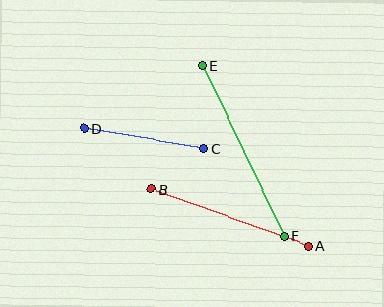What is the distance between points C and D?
The distance is approximately 121 pixels.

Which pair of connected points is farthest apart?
Points E and F are farthest apart.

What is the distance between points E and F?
The distance is approximately 189 pixels.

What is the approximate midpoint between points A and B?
The midpoint is at approximately (230, 217) pixels.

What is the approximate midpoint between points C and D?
The midpoint is at approximately (144, 139) pixels.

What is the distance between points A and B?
The distance is approximately 167 pixels.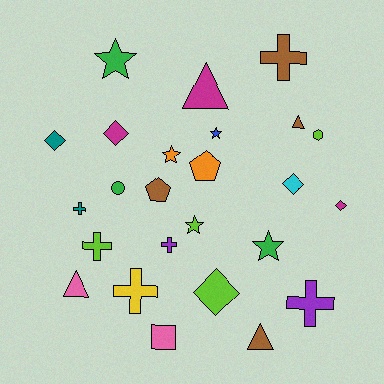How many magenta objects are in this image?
There are 3 magenta objects.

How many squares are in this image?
There is 1 square.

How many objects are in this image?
There are 25 objects.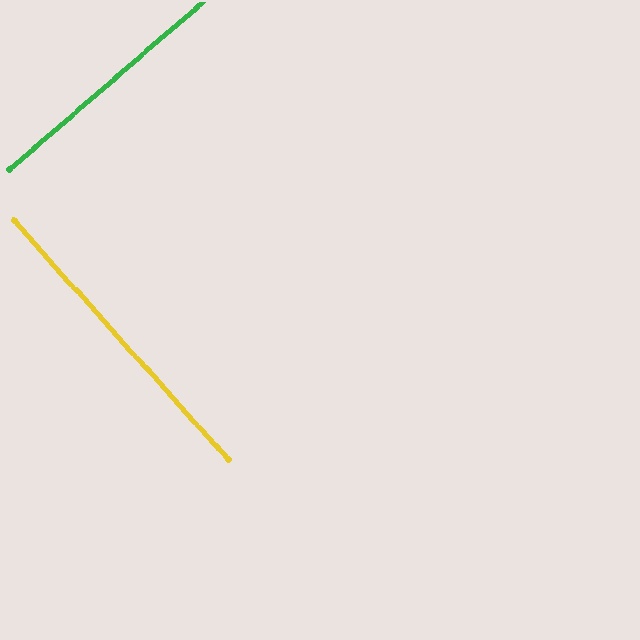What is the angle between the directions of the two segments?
Approximately 89 degrees.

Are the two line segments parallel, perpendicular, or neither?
Perpendicular — they meet at approximately 89°.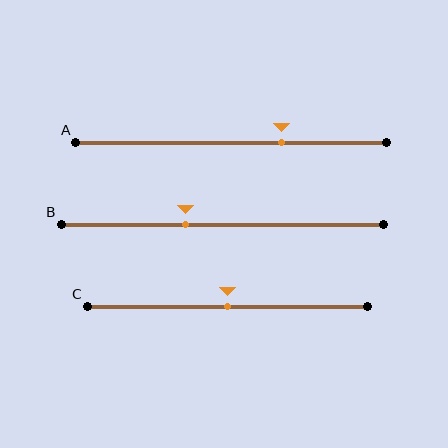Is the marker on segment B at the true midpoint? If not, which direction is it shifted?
No, the marker on segment B is shifted to the left by about 11% of the segment length.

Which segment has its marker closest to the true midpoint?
Segment C has its marker closest to the true midpoint.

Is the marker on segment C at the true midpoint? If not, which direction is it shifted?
Yes, the marker on segment C is at the true midpoint.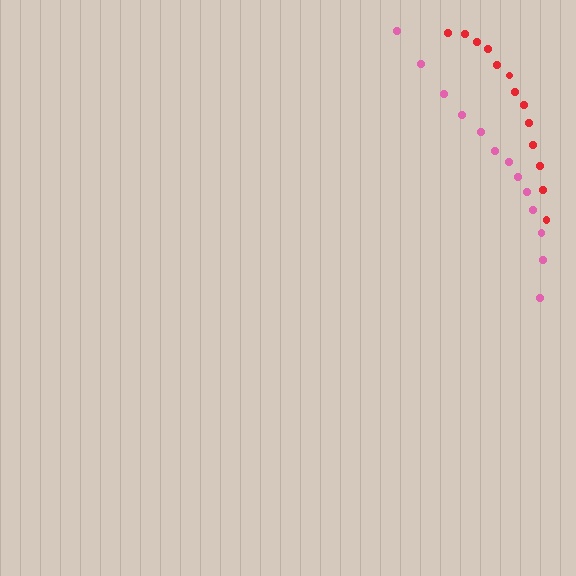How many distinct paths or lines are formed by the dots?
There are 2 distinct paths.